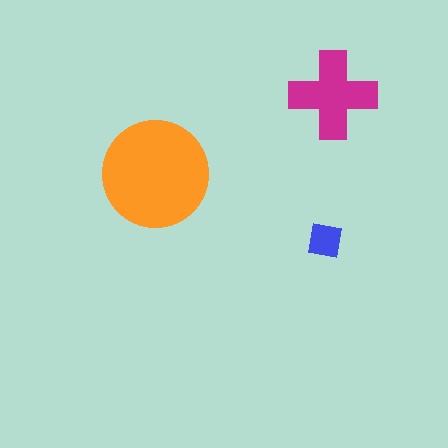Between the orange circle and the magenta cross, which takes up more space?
The orange circle.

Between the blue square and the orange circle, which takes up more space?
The orange circle.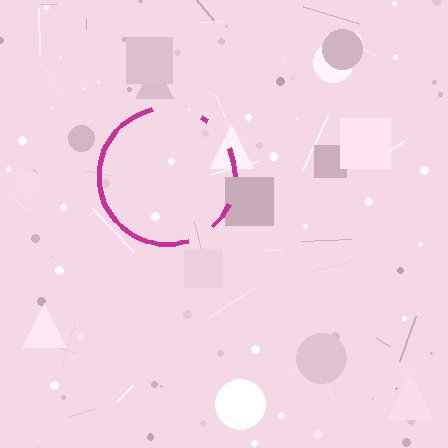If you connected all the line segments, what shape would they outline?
They would outline a circle.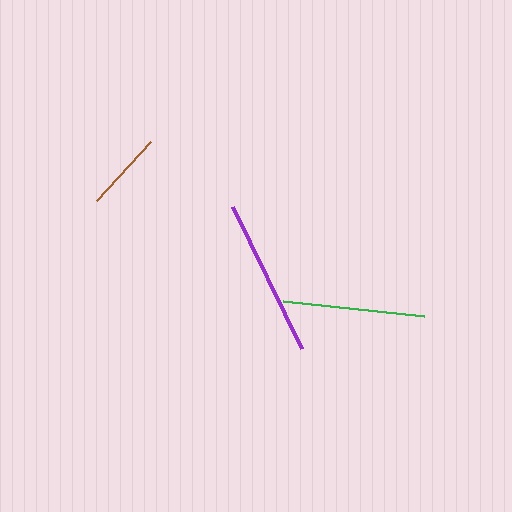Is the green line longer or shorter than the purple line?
The purple line is longer than the green line.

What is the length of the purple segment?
The purple segment is approximately 158 pixels long.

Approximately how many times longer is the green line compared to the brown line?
The green line is approximately 1.8 times the length of the brown line.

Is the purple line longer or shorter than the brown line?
The purple line is longer than the brown line.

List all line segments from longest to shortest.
From longest to shortest: purple, green, brown.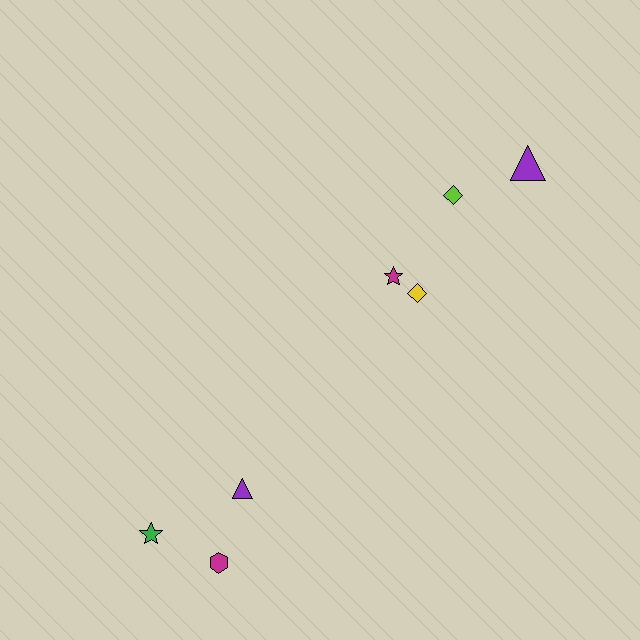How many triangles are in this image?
There are 2 triangles.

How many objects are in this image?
There are 7 objects.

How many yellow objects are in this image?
There is 1 yellow object.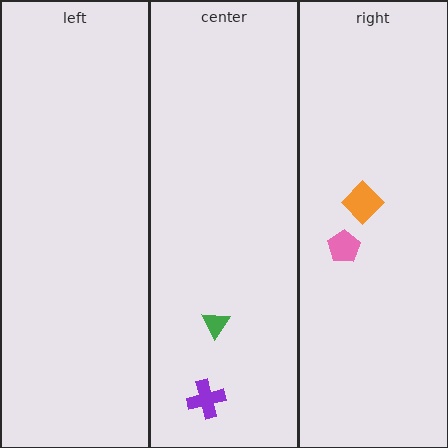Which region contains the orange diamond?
The right region.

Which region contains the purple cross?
The center region.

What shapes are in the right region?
The pink pentagon, the orange diamond.